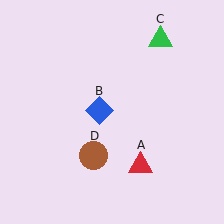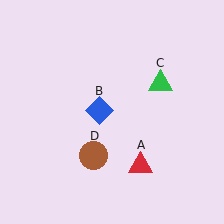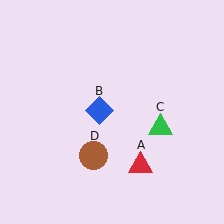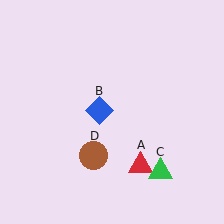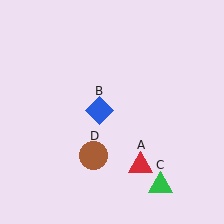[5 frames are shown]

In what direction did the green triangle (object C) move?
The green triangle (object C) moved down.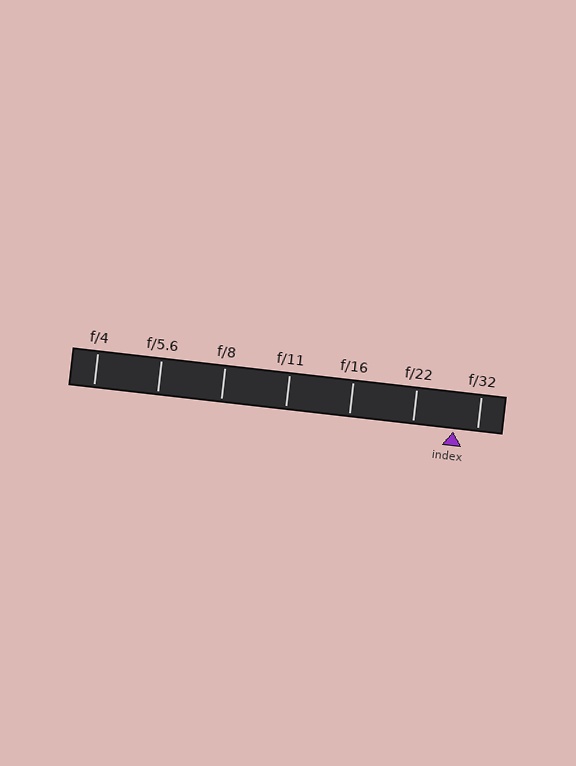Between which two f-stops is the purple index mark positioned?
The index mark is between f/22 and f/32.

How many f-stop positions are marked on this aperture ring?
There are 7 f-stop positions marked.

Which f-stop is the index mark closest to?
The index mark is closest to f/32.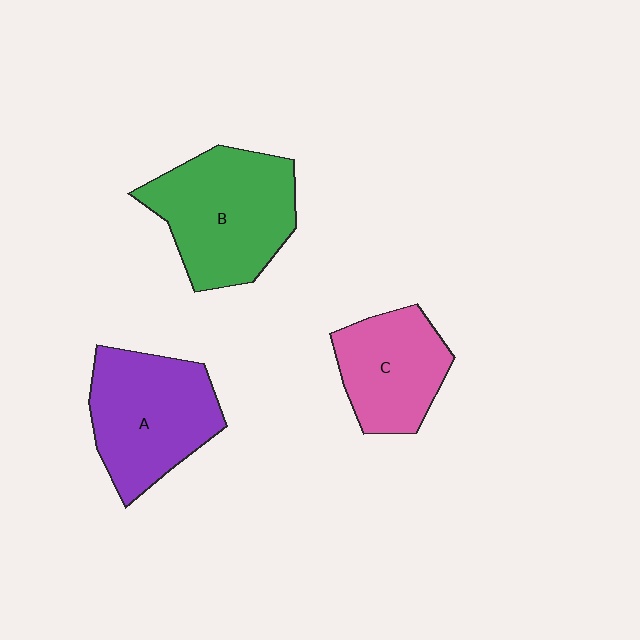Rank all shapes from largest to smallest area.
From largest to smallest: B (green), A (purple), C (pink).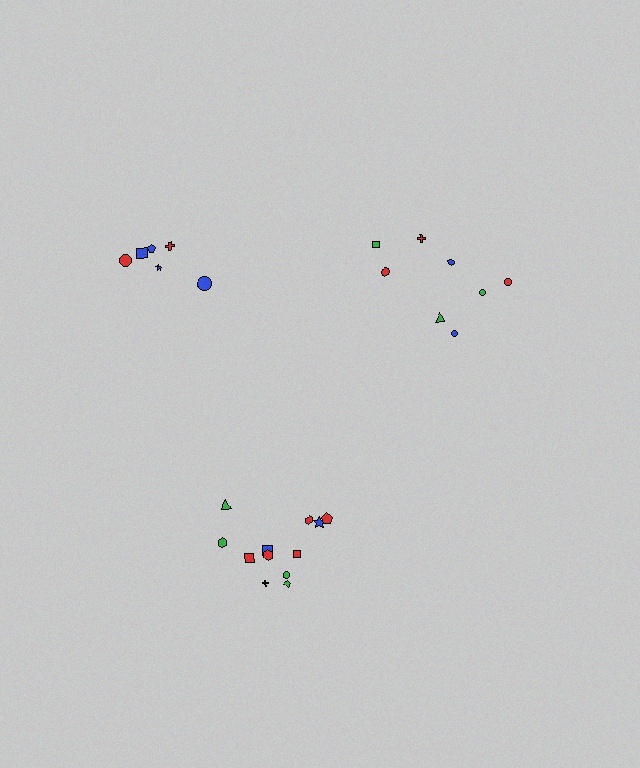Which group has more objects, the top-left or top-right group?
The top-right group.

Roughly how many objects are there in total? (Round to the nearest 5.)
Roughly 25 objects in total.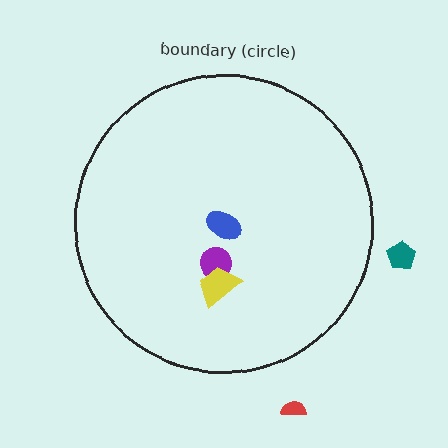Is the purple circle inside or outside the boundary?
Inside.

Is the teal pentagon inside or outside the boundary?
Outside.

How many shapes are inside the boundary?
3 inside, 2 outside.